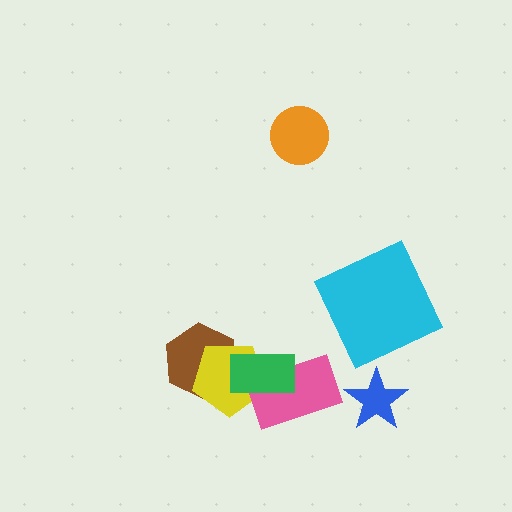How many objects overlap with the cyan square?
0 objects overlap with the cyan square.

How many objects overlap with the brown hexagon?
2 objects overlap with the brown hexagon.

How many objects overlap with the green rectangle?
3 objects overlap with the green rectangle.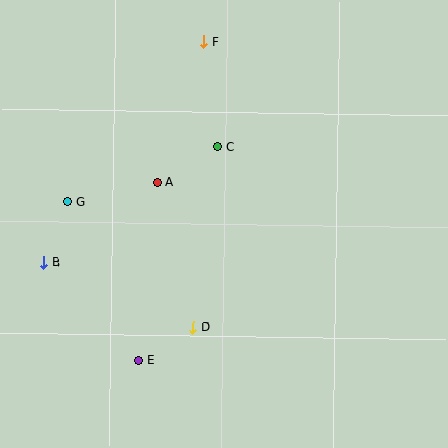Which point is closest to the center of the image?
Point C at (218, 146) is closest to the center.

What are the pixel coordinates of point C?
Point C is at (218, 146).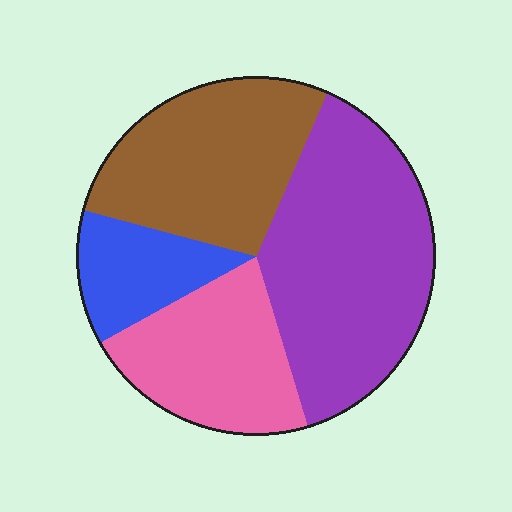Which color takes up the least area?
Blue, at roughly 10%.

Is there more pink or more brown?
Brown.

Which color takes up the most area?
Purple, at roughly 40%.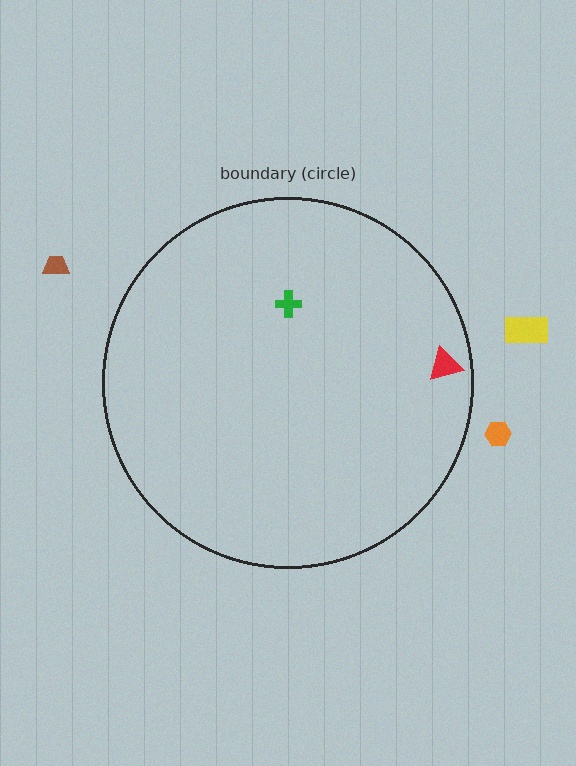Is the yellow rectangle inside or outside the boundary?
Outside.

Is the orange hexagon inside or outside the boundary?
Outside.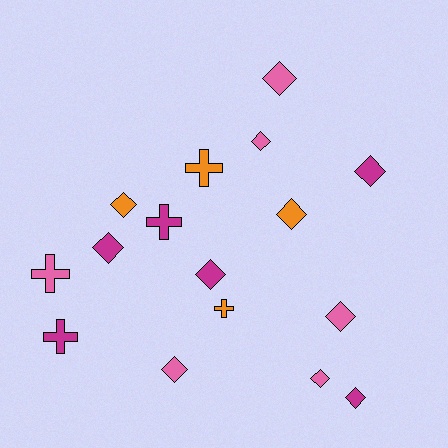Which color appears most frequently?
Pink, with 6 objects.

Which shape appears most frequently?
Diamond, with 11 objects.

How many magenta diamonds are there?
There are 4 magenta diamonds.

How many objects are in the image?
There are 16 objects.